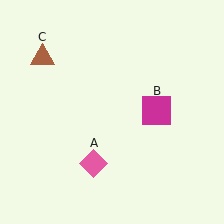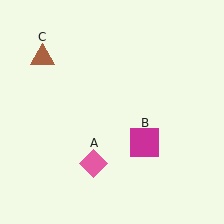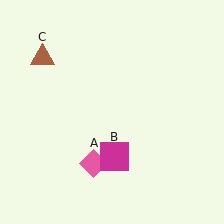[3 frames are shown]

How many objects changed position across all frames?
1 object changed position: magenta square (object B).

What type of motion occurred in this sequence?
The magenta square (object B) rotated clockwise around the center of the scene.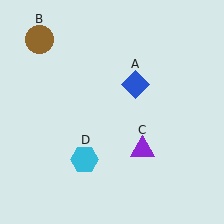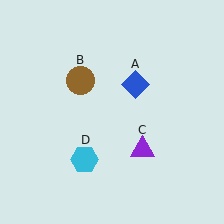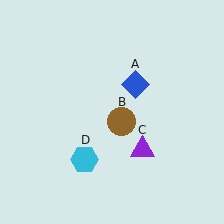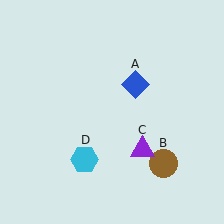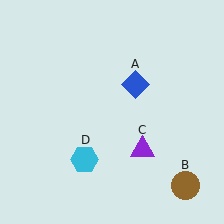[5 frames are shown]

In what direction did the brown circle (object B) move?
The brown circle (object B) moved down and to the right.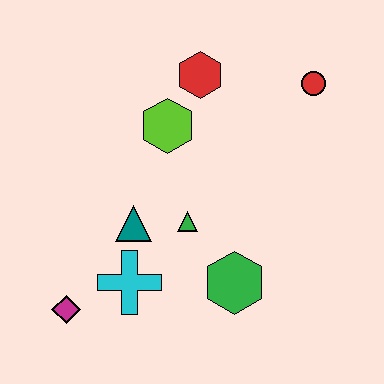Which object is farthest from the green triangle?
The red circle is farthest from the green triangle.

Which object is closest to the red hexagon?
The lime hexagon is closest to the red hexagon.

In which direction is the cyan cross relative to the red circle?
The cyan cross is below the red circle.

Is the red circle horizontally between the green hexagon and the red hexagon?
No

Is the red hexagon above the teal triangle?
Yes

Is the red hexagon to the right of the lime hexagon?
Yes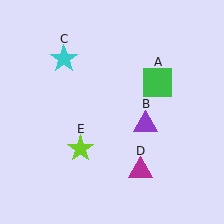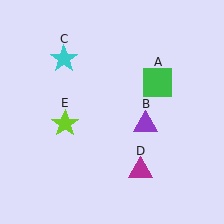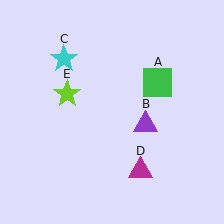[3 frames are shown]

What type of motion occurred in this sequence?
The lime star (object E) rotated clockwise around the center of the scene.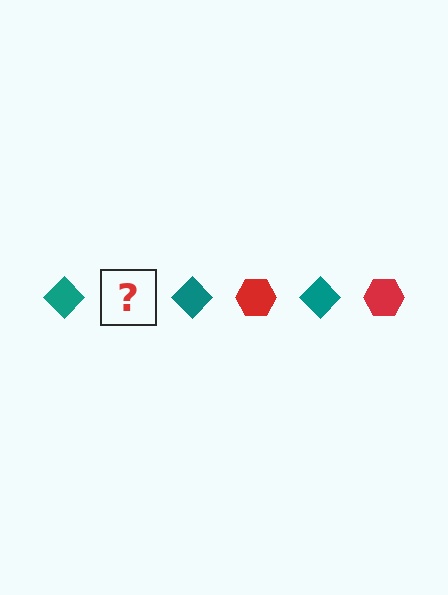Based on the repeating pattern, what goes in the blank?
The blank should be a red hexagon.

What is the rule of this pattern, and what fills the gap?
The rule is that the pattern alternates between teal diamond and red hexagon. The gap should be filled with a red hexagon.